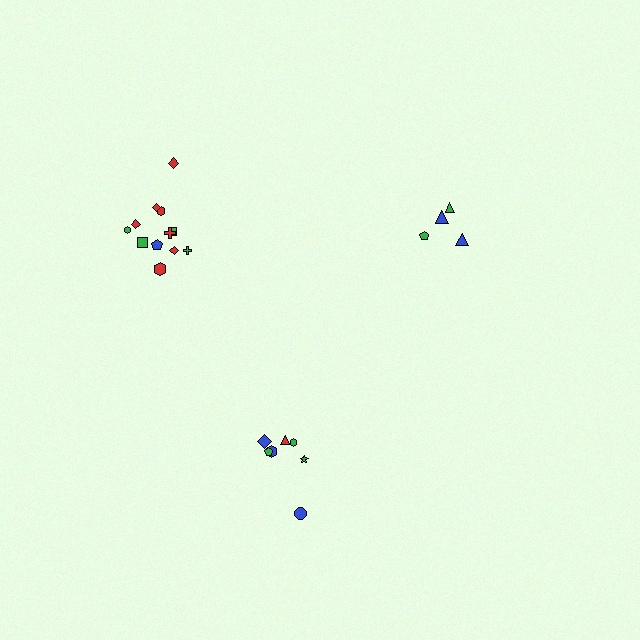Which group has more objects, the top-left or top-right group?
The top-left group.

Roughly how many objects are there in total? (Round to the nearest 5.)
Roughly 25 objects in total.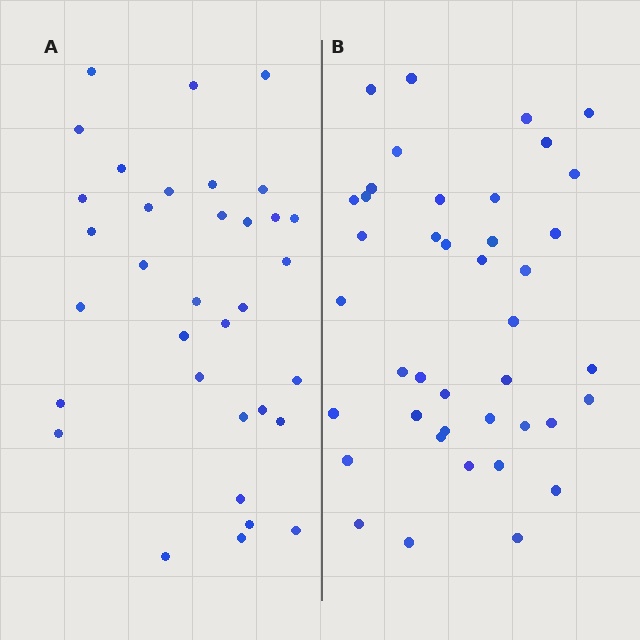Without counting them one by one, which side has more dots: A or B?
Region B (the right region) has more dots.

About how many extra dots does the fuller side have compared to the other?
Region B has roughly 8 or so more dots than region A.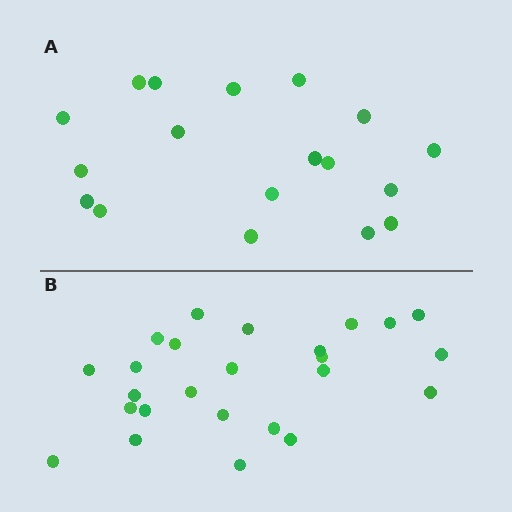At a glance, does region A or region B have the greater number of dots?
Region B (the bottom region) has more dots.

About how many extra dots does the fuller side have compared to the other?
Region B has roughly 8 or so more dots than region A.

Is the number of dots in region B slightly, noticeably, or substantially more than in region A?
Region B has noticeably more, but not dramatically so. The ratio is roughly 1.4 to 1.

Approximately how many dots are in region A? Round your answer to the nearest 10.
About 20 dots. (The exact count is 18, which rounds to 20.)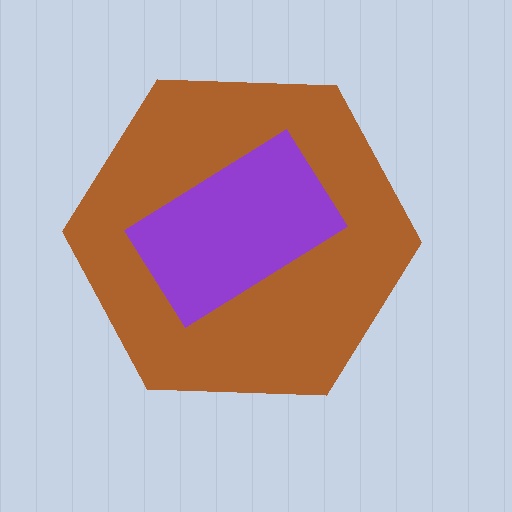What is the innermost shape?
The purple rectangle.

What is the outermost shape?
The brown hexagon.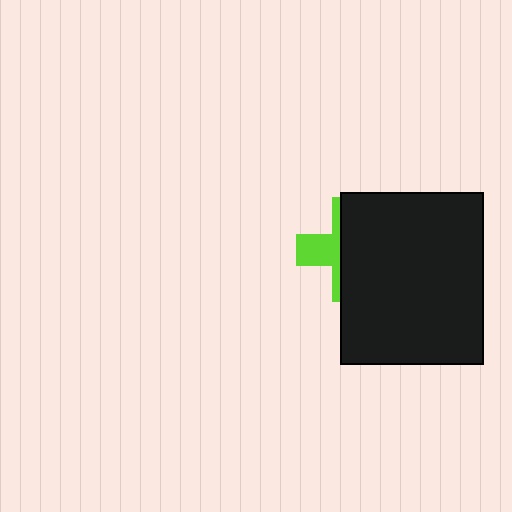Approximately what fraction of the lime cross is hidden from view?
Roughly 65% of the lime cross is hidden behind the black rectangle.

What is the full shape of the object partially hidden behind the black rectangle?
The partially hidden object is a lime cross.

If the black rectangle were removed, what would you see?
You would see the complete lime cross.